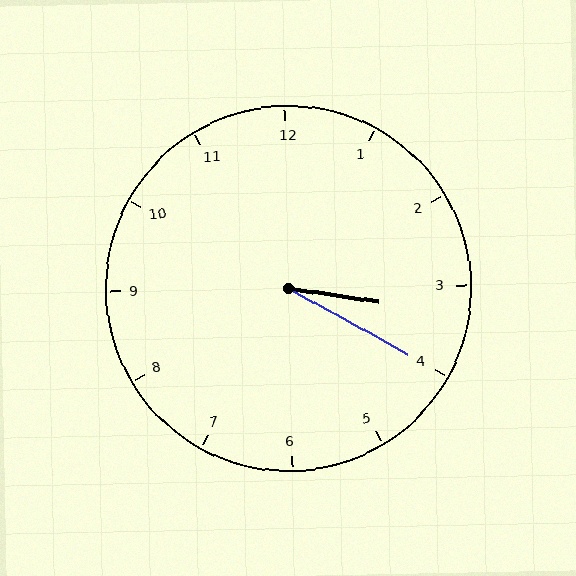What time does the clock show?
3:20.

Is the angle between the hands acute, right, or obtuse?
It is acute.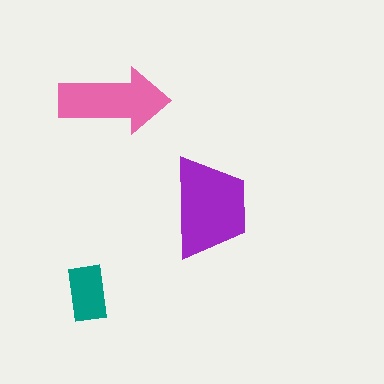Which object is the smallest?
The teal rectangle.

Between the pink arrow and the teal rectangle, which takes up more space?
The pink arrow.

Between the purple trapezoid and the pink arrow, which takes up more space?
The purple trapezoid.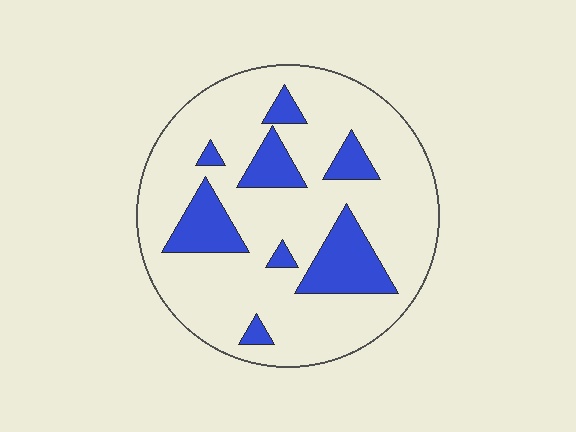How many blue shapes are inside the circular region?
8.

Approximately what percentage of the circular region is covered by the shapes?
Approximately 20%.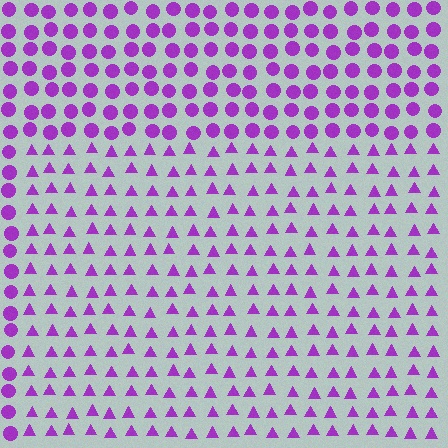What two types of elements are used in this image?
The image uses triangles inside the rectangle region and circles outside it.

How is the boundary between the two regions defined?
The boundary is defined by a change in element shape: triangles inside vs. circles outside. All elements share the same color and spacing.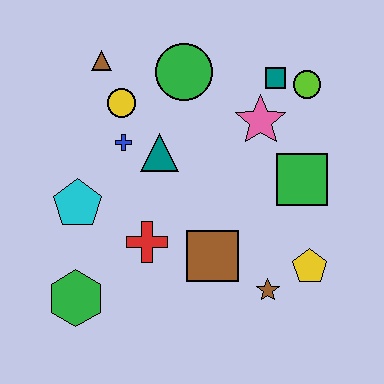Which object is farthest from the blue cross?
The yellow pentagon is farthest from the blue cross.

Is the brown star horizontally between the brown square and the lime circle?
Yes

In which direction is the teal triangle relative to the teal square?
The teal triangle is to the left of the teal square.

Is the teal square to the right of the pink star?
Yes